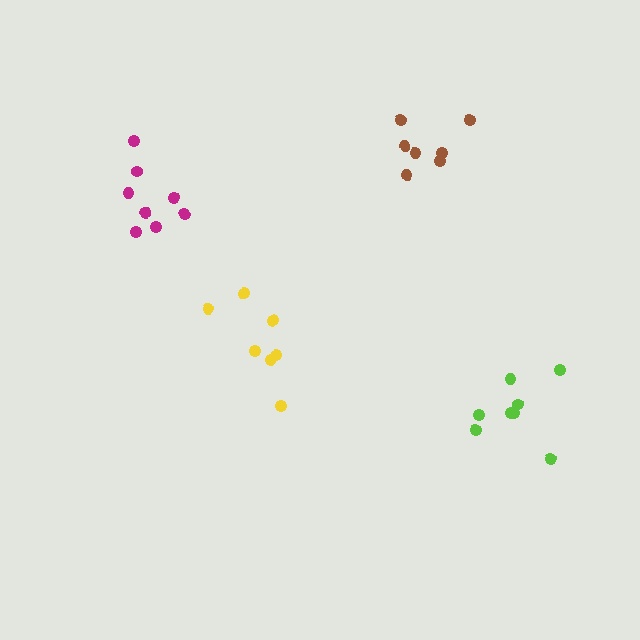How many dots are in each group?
Group 1: 8 dots, Group 2: 7 dots, Group 3: 7 dots, Group 4: 8 dots (30 total).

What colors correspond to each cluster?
The clusters are colored: lime, brown, yellow, magenta.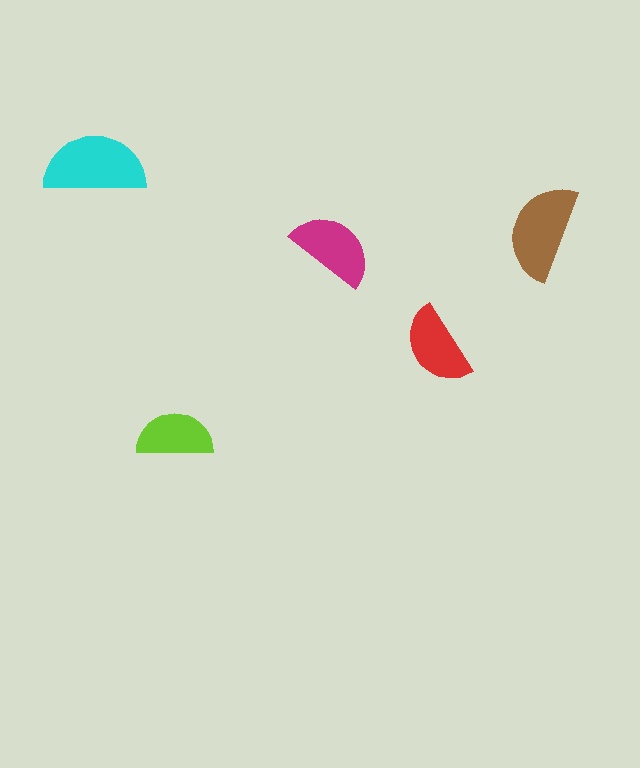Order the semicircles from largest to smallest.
the cyan one, the brown one, the magenta one, the red one, the lime one.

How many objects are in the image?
There are 5 objects in the image.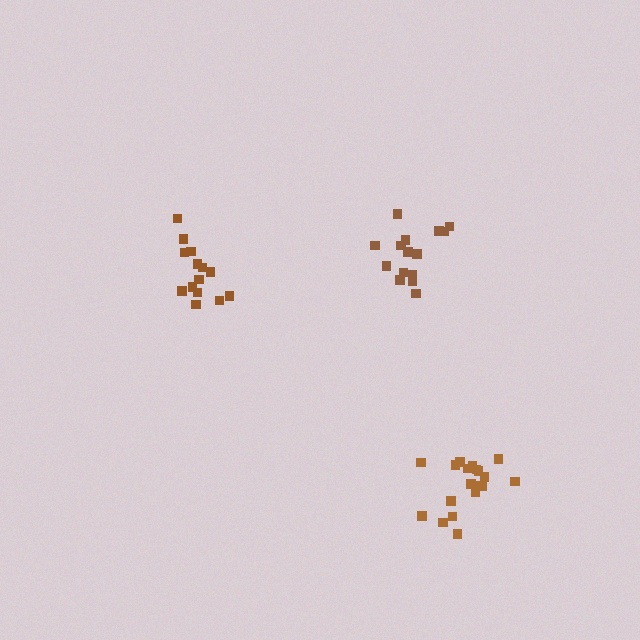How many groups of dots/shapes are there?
There are 3 groups.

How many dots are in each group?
Group 1: 15 dots, Group 2: 19 dots, Group 3: 14 dots (48 total).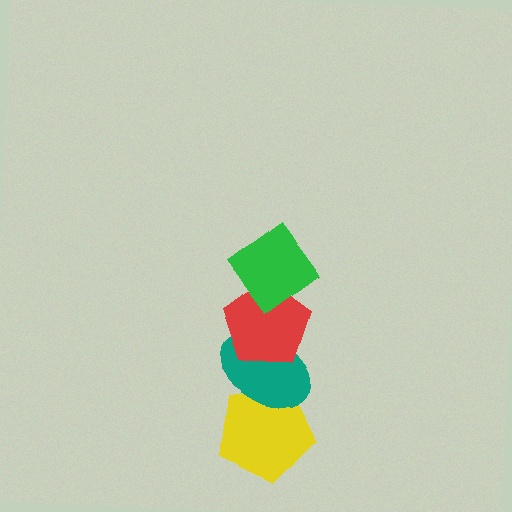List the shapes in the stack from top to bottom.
From top to bottom: the green diamond, the red pentagon, the teal ellipse, the yellow pentagon.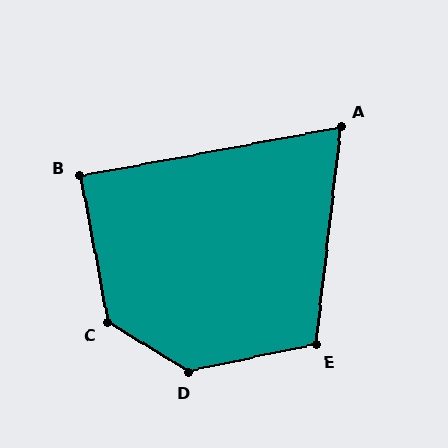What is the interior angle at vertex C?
Approximately 133 degrees (obtuse).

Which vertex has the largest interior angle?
D, at approximately 136 degrees.